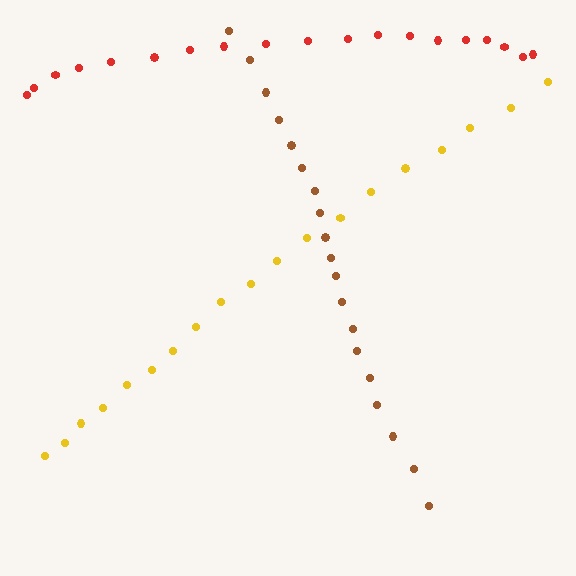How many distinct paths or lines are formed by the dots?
There are 3 distinct paths.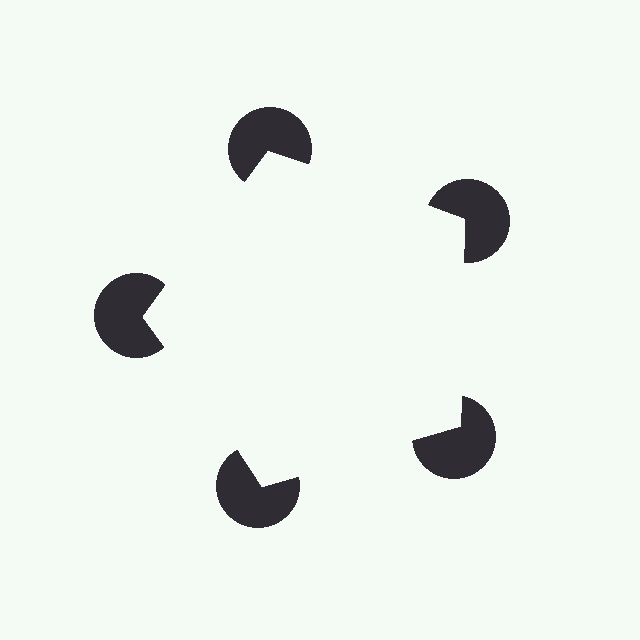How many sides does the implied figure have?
5 sides.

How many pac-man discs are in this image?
There are 5 — one at each vertex of the illusory pentagon.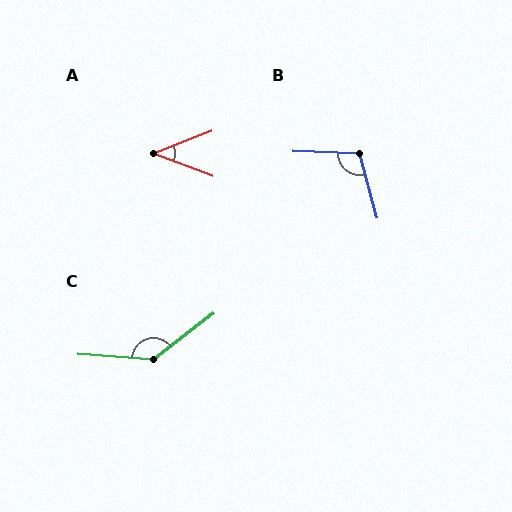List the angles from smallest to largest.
A (42°), B (108°), C (139°).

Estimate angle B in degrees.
Approximately 108 degrees.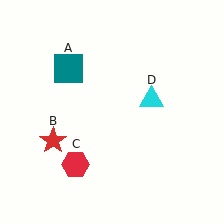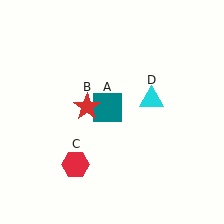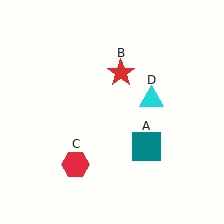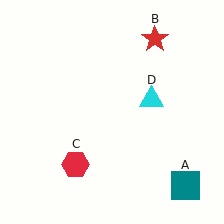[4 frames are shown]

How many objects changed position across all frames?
2 objects changed position: teal square (object A), red star (object B).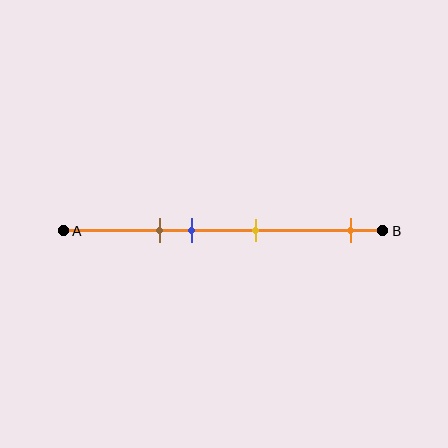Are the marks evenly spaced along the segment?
No, the marks are not evenly spaced.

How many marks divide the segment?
There are 4 marks dividing the segment.